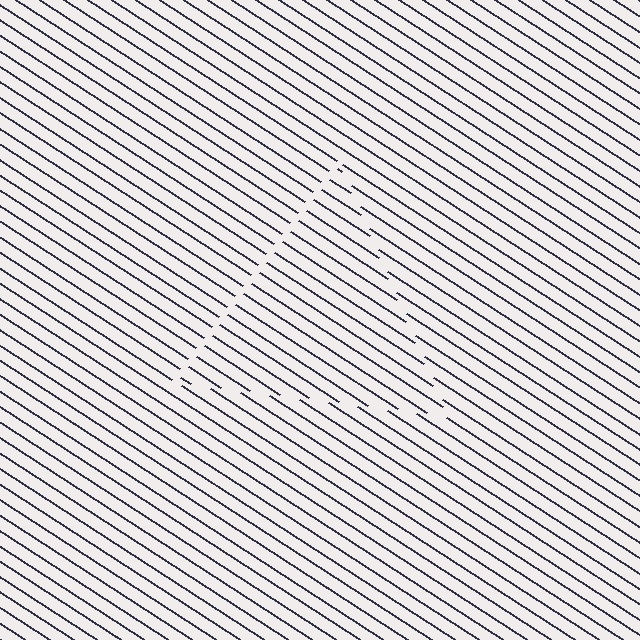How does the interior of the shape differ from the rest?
The interior of the shape contains the same grating, shifted by half a period — the contour is defined by the phase discontinuity where line-ends from the inner and outer gratings abut.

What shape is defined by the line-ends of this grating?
An illusory triangle. The interior of the shape contains the same grating, shifted by half a period — the contour is defined by the phase discontinuity where line-ends from the inner and outer gratings abut.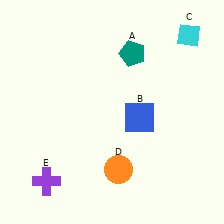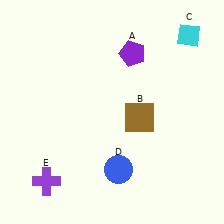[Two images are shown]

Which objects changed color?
A changed from teal to purple. B changed from blue to brown. D changed from orange to blue.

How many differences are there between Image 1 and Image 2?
There are 3 differences between the two images.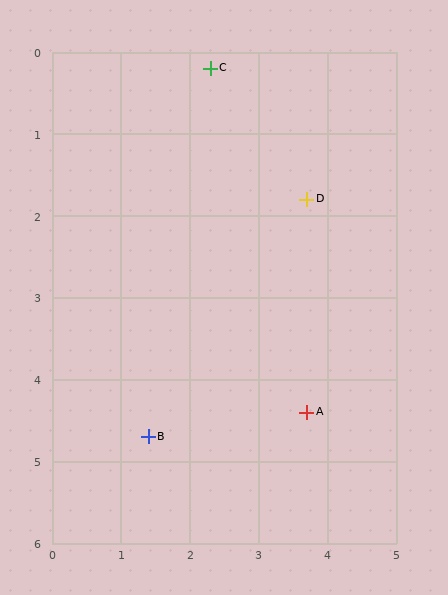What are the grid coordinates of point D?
Point D is at approximately (3.7, 1.8).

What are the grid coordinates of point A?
Point A is at approximately (3.7, 4.4).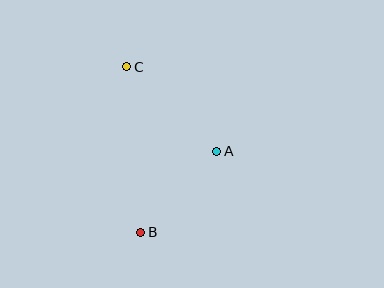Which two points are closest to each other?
Points A and B are closest to each other.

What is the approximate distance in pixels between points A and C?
The distance between A and C is approximately 123 pixels.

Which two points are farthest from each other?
Points B and C are farthest from each other.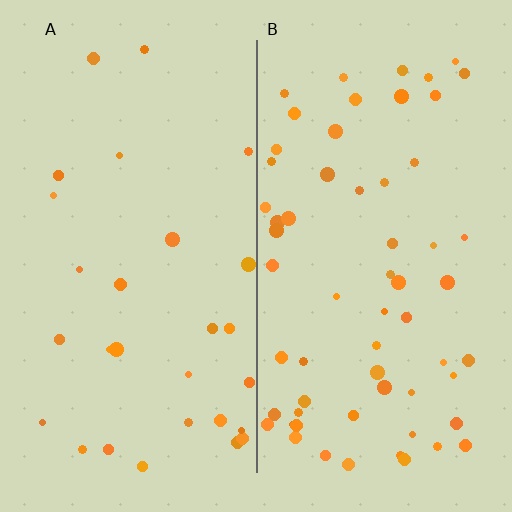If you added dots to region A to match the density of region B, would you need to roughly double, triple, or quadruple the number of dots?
Approximately double.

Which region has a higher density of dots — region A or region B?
B (the right).